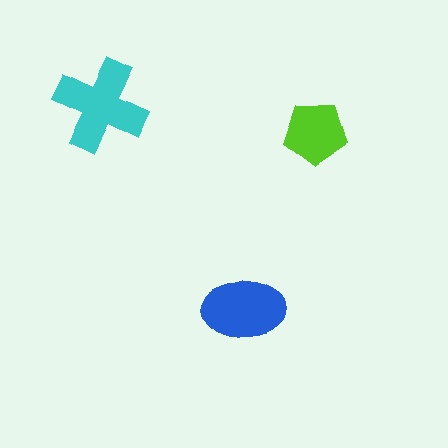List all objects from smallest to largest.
The lime pentagon, the blue ellipse, the cyan cross.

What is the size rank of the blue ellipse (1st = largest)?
2nd.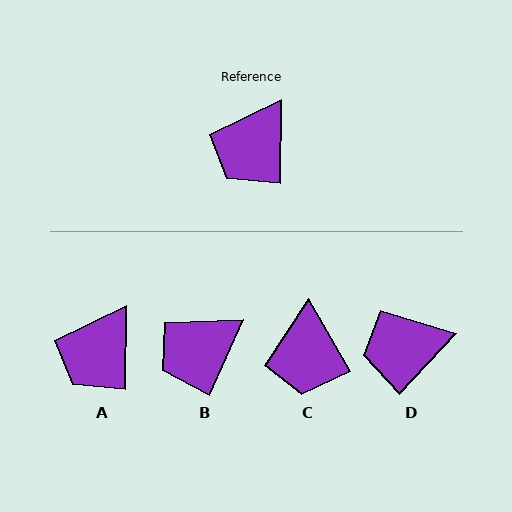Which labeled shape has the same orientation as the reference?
A.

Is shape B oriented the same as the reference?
No, it is off by about 24 degrees.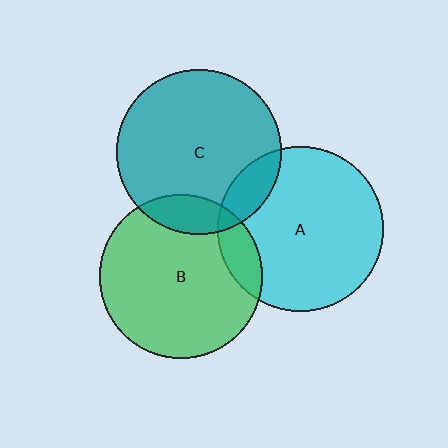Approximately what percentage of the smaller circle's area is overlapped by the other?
Approximately 10%.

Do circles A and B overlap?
Yes.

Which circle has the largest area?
Circle C (teal).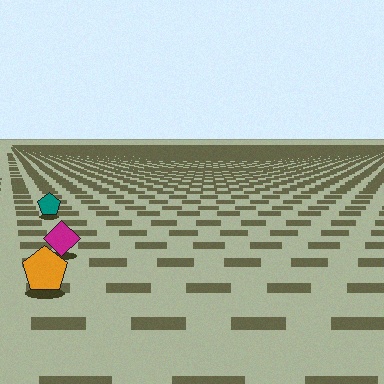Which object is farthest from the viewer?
The teal pentagon is farthest from the viewer. It appears smaller and the ground texture around it is denser.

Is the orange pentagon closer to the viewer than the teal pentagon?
Yes. The orange pentagon is closer — you can tell from the texture gradient: the ground texture is coarser near it.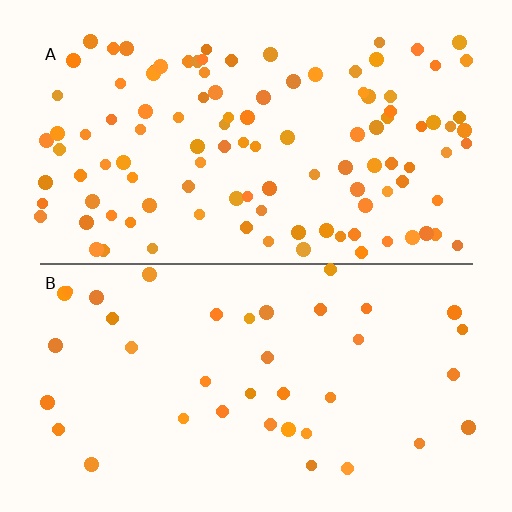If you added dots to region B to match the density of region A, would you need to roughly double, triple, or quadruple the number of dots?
Approximately triple.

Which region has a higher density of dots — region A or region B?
A (the top).